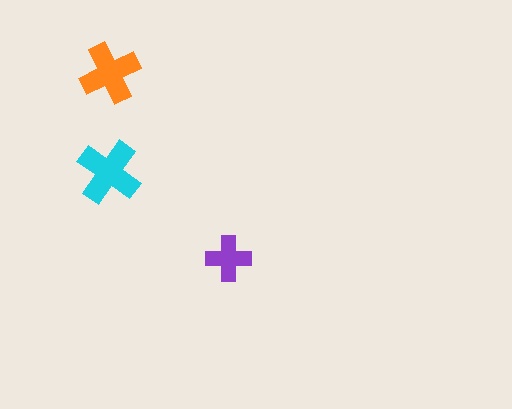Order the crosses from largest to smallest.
the cyan one, the orange one, the purple one.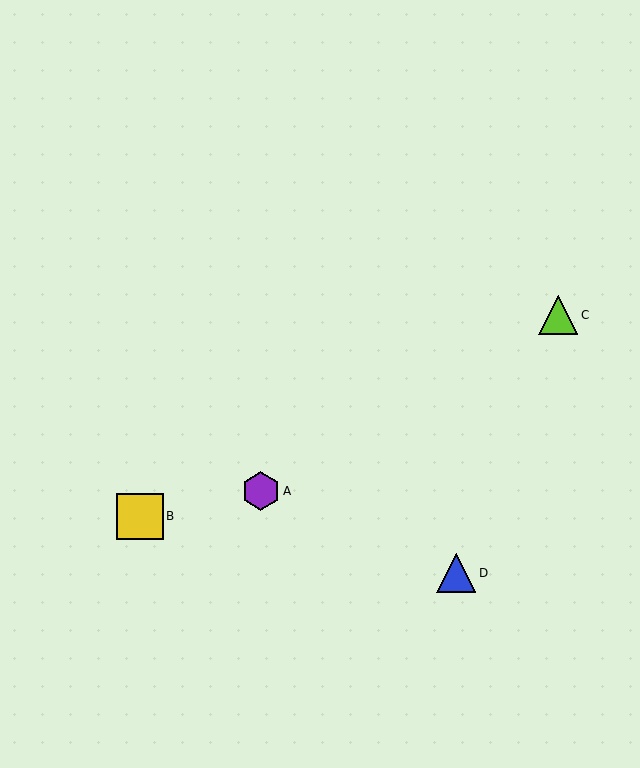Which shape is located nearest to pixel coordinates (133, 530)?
The yellow square (labeled B) at (140, 516) is nearest to that location.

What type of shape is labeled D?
Shape D is a blue triangle.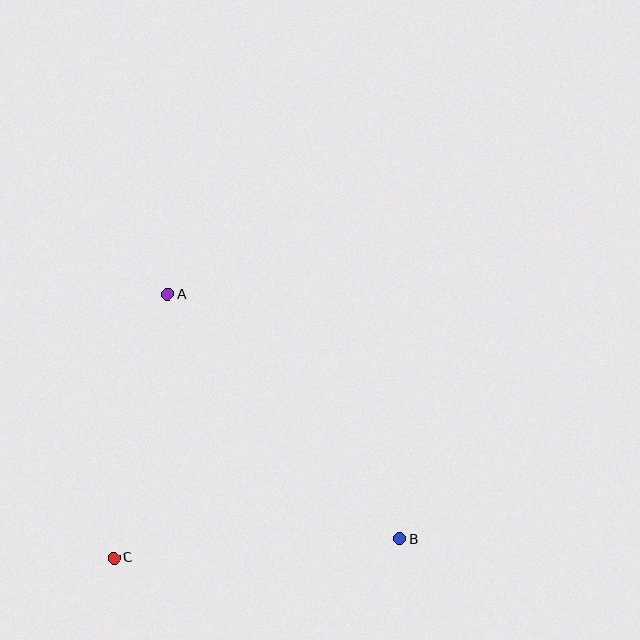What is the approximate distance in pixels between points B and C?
The distance between B and C is approximately 287 pixels.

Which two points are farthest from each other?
Points A and B are farthest from each other.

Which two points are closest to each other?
Points A and C are closest to each other.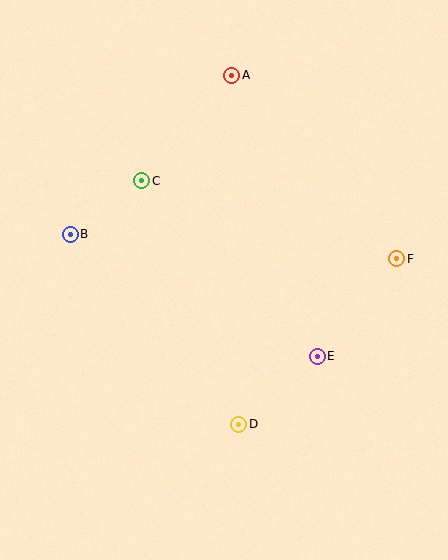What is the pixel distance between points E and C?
The distance between E and C is 248 pixels.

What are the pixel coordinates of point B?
Point B is at (70, 234).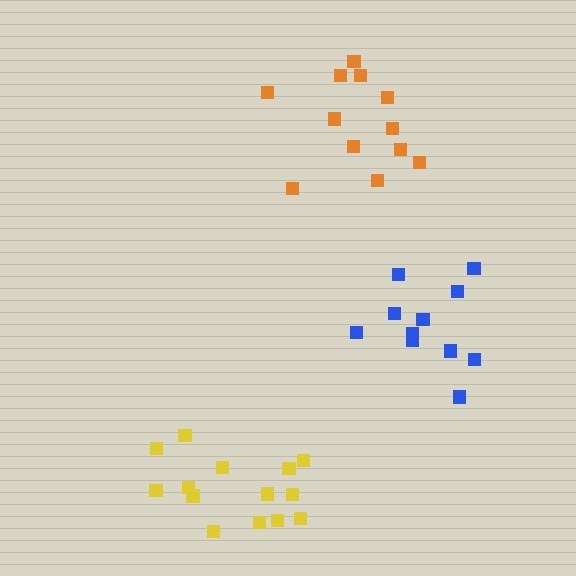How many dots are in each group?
Group 1: 12 dots, Group 2: 14 dots, Group 3: 11 dots (37 total).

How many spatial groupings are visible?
There are 3 spatial groupings.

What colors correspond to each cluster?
The clusters are colored: orange, yellow, blue.